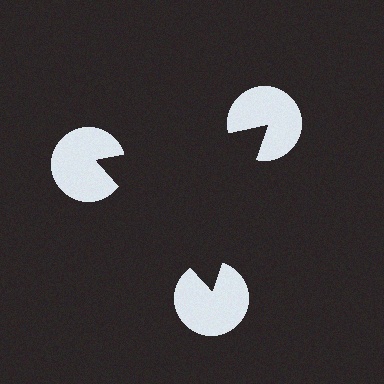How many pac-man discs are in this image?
There are 3 — one at each vertex of the illusory triangle.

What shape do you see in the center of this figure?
An illusory triangle — its edges are inferred from the aligned wedge cuts in the pac-man discs, not physically drawn.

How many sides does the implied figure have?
3 sides.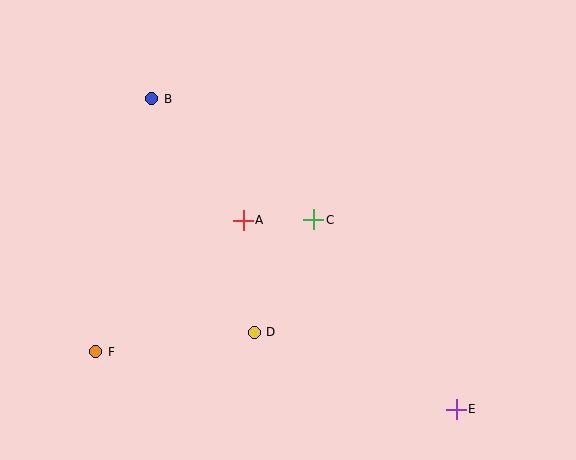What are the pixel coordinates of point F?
Point F is at (96, 352).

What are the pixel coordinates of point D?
Point D is at (254, 332).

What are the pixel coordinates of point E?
Point E is at (456, 409).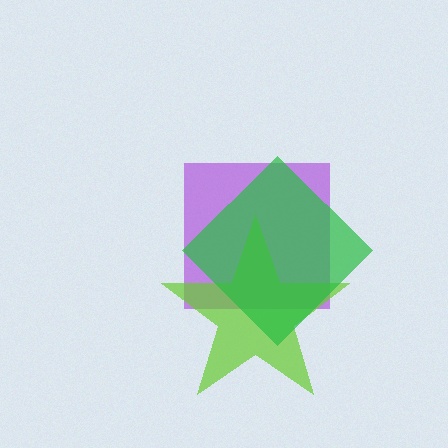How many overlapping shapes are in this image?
There are 3 overlapping shapes in the image.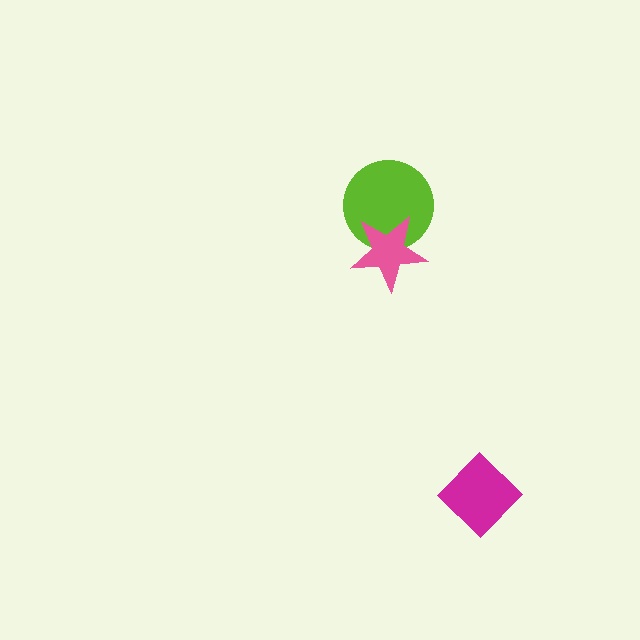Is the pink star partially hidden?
No, no other shape covers it.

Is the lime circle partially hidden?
Yes, it is partially covered by another shape.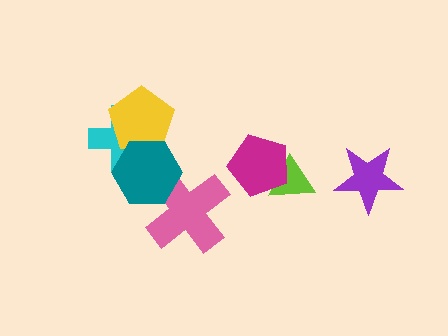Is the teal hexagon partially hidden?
No, no other shape covers it.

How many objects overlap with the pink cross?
1 object overlaps with the pink cross.